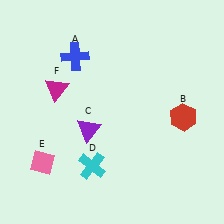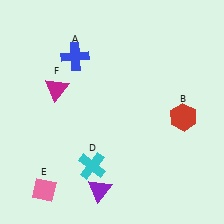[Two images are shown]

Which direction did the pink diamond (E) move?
The pink diamond (E) moved down.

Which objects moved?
The objects that moved are: the purple triangle (C), the pink diamond (E).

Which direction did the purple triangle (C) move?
The purple triangle (C) moved down.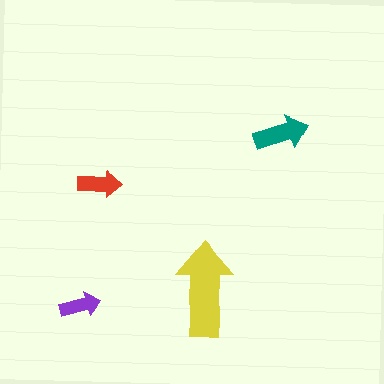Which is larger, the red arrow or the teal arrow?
The teal one.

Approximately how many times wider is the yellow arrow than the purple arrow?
About 2.5 times wider.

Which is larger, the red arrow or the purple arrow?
The red one.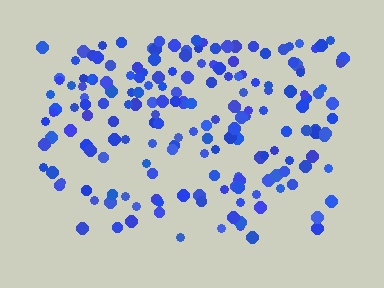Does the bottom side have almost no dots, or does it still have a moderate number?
Still a moderate number, just noticeably fewer than the top.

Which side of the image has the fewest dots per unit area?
The bottom.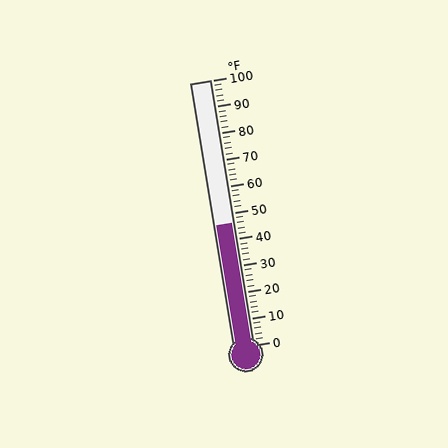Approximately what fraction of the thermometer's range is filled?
The thermometer is filled to approximately 45% of its range.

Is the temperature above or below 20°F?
The temperature is above 20°F.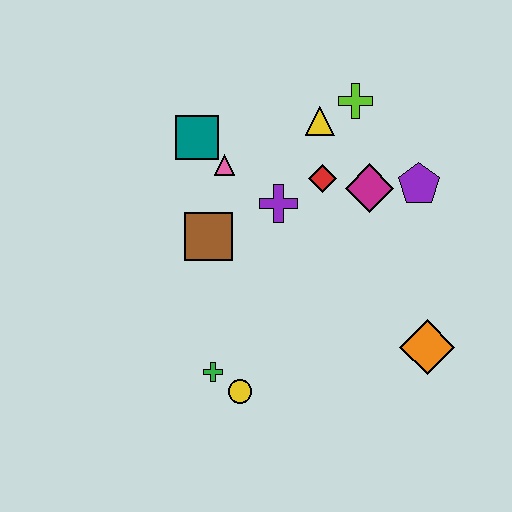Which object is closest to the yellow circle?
The green cross is closest to the yellow circle.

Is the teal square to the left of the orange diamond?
Yes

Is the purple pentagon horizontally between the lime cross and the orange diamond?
Yes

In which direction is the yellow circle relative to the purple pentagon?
The yellow circle is below the purple pentagon.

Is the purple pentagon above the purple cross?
Yes